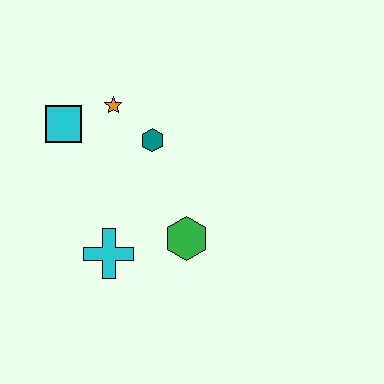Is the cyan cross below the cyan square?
Yes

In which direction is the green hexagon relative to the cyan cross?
The green hexagon is to the right of the cyan cross.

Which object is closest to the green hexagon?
The cyan cross is closest to the green hexagon.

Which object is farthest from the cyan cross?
The orange star is farthest from the cyan cross.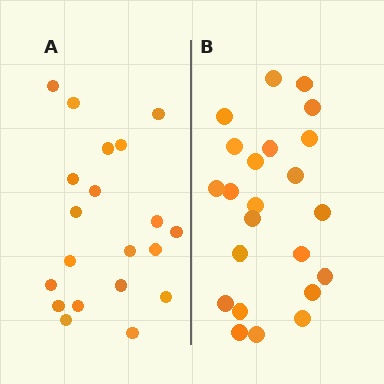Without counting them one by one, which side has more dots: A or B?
Region B (the right region) has more dots.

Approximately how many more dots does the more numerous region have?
Region B has just a few more — roughly 2 or 3 more dots than region A.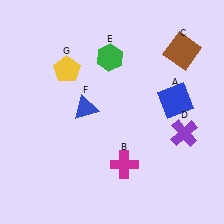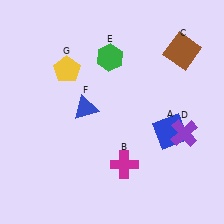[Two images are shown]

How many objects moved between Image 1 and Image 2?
1 object moved between the two images.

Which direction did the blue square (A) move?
The blue square (A) moved down.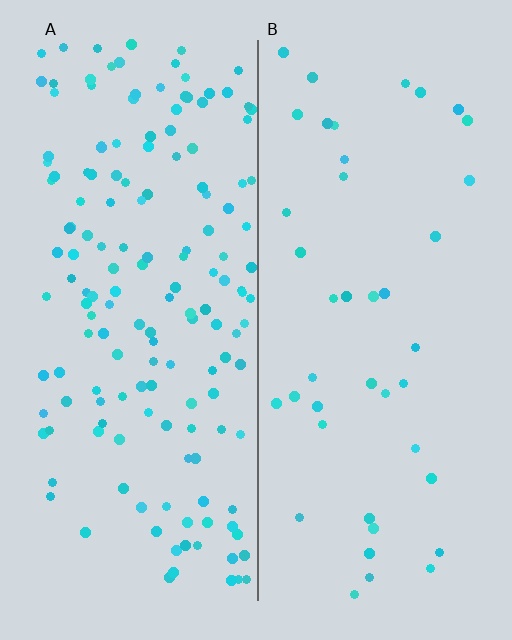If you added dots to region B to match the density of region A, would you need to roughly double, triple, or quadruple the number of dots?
Approximately quadruple.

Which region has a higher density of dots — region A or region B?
A (the left).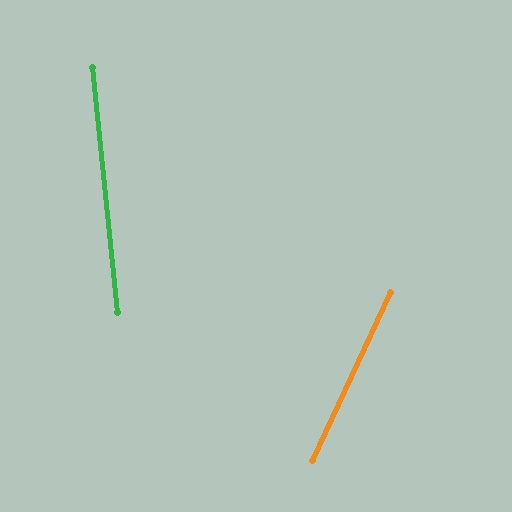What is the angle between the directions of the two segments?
Approximately 31 degrees.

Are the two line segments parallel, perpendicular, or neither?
Neither parallel nor perpendicular — they differ by about 31°.